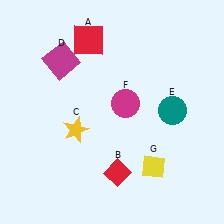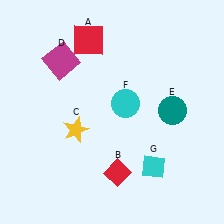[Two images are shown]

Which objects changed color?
F changed from magenta to cyan. G changed from yellow to cyan.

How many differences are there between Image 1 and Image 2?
There are 2 differences between the two images.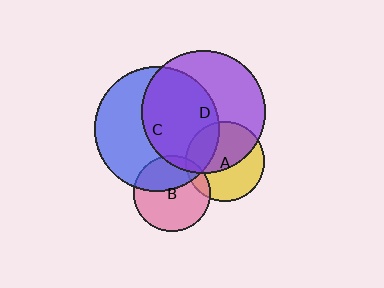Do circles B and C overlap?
Yes.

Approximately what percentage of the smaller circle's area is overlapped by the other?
Approximately 40%.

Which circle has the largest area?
Circle C (blue).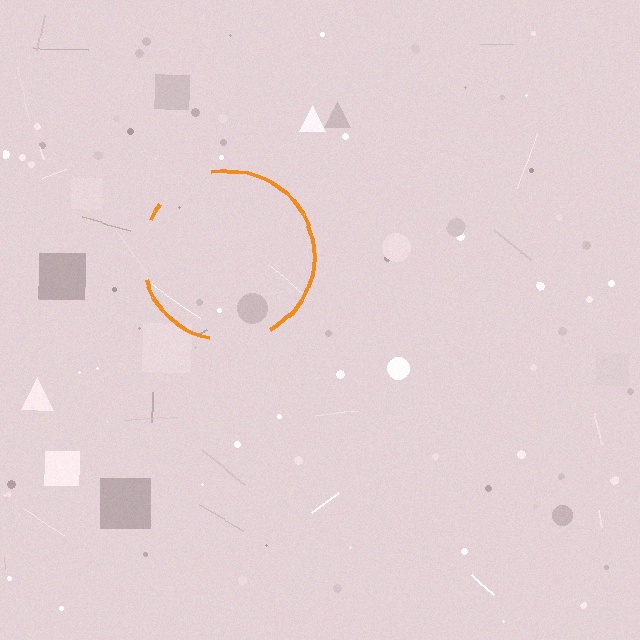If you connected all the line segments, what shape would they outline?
They would outline a circle.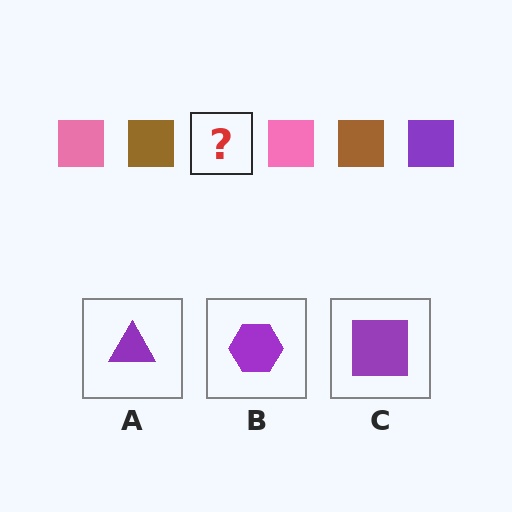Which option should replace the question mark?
Option C.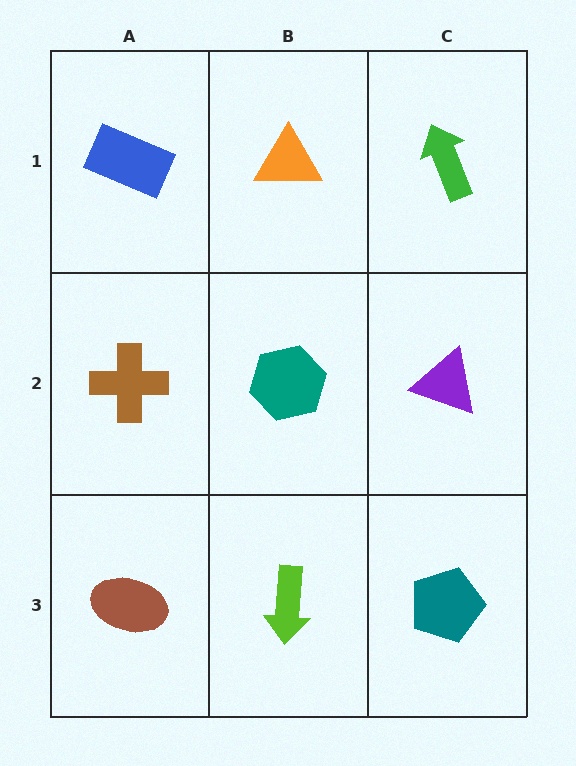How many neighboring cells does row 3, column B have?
3.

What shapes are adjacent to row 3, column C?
A purple triangle (row 2, column C), a lime arrow (row 3, column B).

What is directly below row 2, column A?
A brown ellipse.